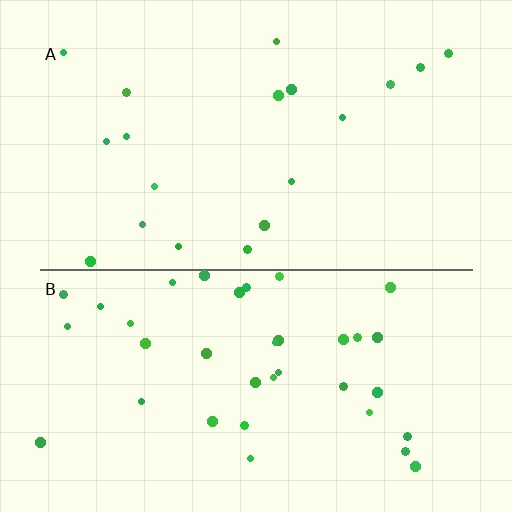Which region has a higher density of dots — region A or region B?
B (the bottom).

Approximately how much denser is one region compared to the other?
Approximately 2.0× — region B over region A.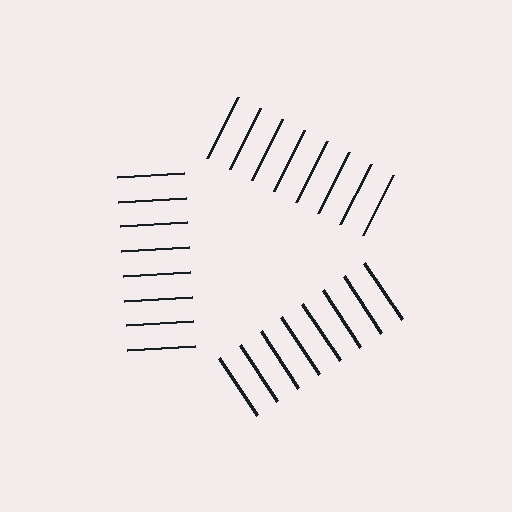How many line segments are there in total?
24 — 8 along each of the 3 edges.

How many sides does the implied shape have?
3 sides — the line-ends trace a triangle.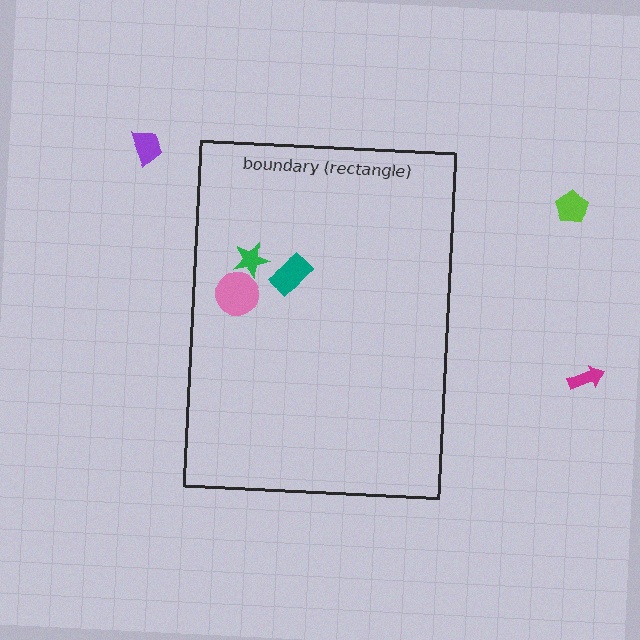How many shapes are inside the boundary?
3 inside, 3 outside.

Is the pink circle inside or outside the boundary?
Inside.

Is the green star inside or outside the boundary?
Inside.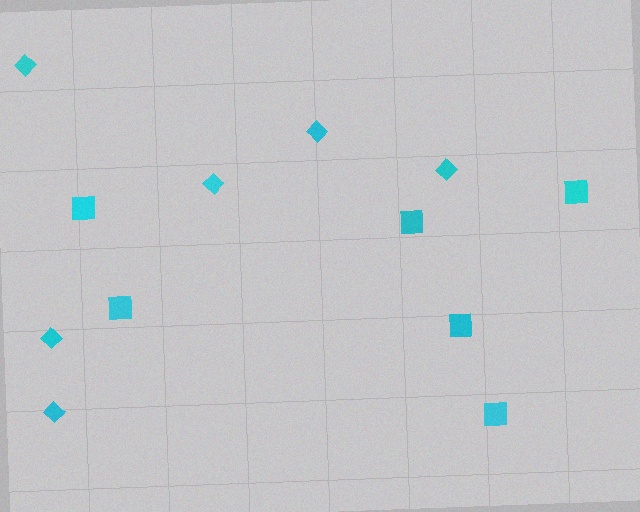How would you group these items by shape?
There are 2 groups: one group of squares (6) and one group of diamonds (6).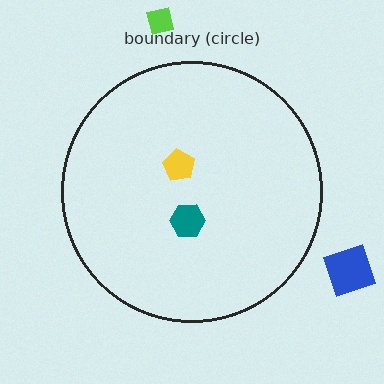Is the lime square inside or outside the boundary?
Outside.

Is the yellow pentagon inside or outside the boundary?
Inside.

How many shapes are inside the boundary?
2 inside, 2 outside.